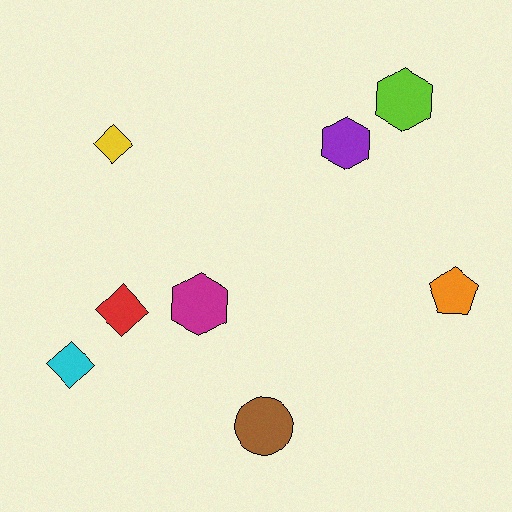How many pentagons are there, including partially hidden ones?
There is 1 pentagon.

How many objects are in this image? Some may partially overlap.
There are 8 objects.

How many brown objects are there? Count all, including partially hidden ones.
There is 1 brown object.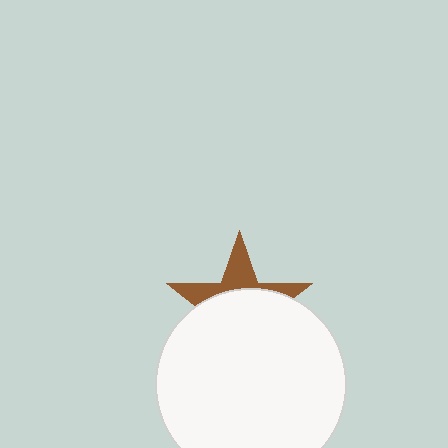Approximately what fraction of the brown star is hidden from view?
Roughly 66% of the brown star is hidden behind the white circle.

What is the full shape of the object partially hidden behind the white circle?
The partially hidden object is a brown star.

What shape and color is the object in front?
The object in front is a white circle.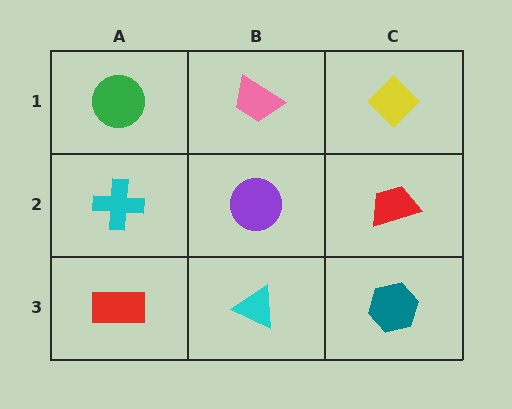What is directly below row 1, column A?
A cyan cross.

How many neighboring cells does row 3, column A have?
2.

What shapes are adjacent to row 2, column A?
A green circle (row 1, column A), a red rectangle (row 3, column A), a purple circle (row 2, column B).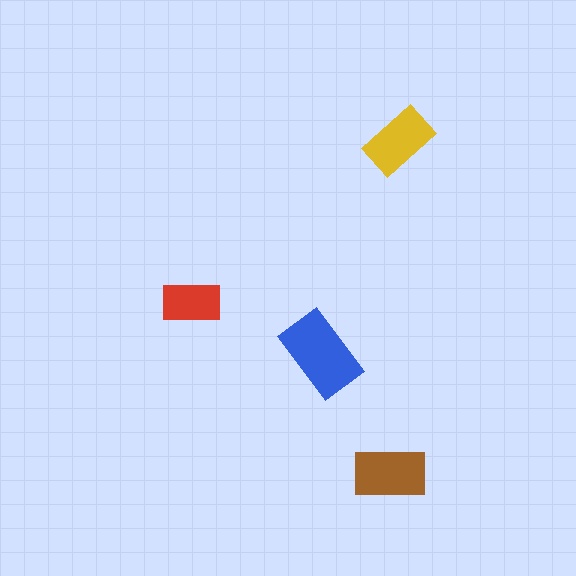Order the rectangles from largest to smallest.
the blue one, the brown one, the yellow one, the red one.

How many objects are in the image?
There are 4 objects in the image.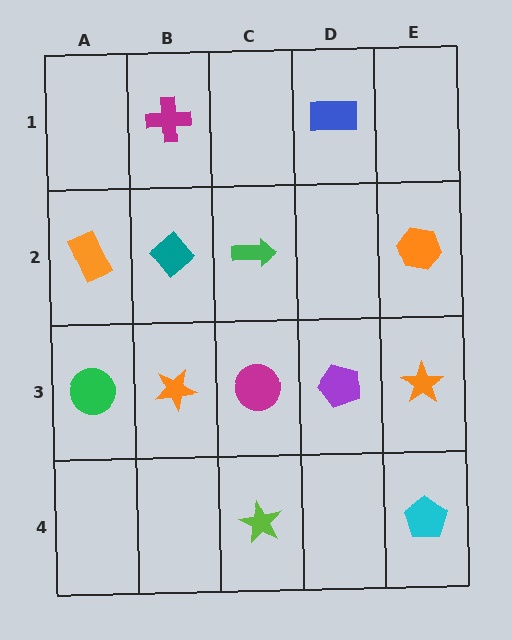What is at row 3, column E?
An orange star.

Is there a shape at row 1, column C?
No, that cell is empty.